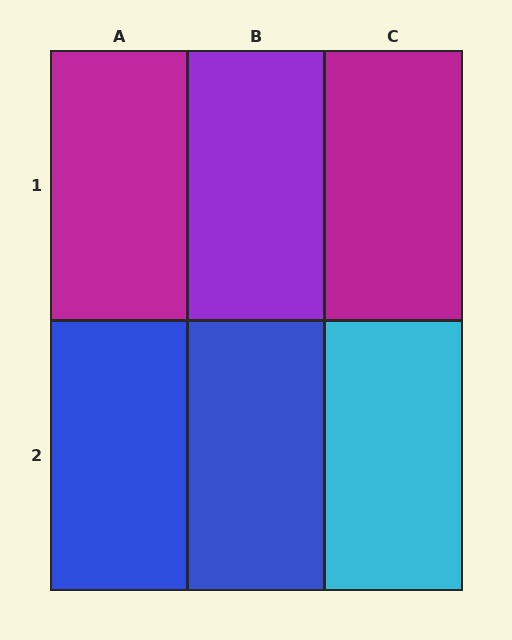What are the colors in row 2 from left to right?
Blue, blue, cyan.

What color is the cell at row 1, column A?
Magenta.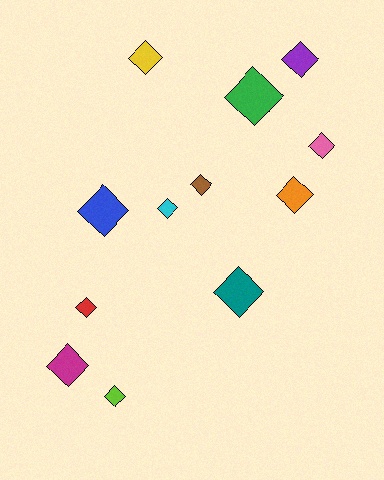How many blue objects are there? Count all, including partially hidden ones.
There is 1 blue object.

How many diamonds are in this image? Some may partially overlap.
There are 12 diamonds.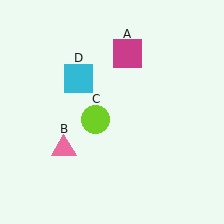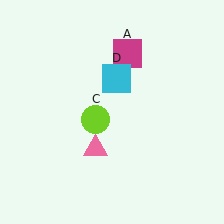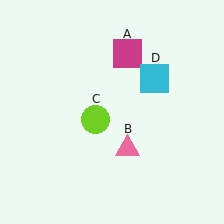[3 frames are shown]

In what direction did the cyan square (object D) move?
The cyan square (object D) moved right.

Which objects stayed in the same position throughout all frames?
Magenta square (object A) and lime circle (object C) remained stationary.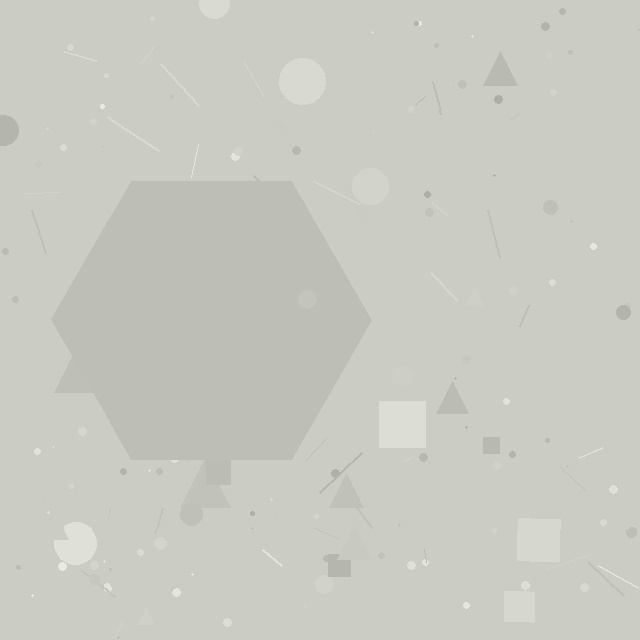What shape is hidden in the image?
A hexagon is hidden in the image.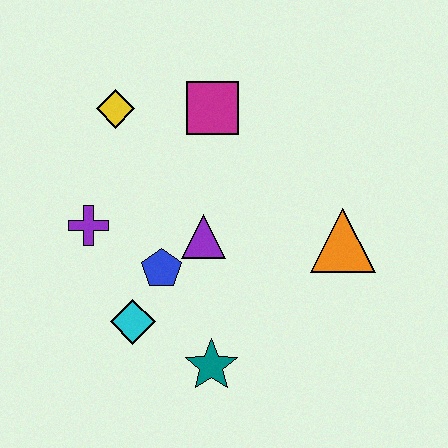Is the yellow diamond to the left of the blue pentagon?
Yes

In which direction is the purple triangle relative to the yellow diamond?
The purple triangle is below the yellow diamond.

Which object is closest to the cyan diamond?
The blue pentagon is closest to the cyan diamond.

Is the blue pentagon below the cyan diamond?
No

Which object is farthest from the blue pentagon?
The orange triangle is farthest from the blue pentagon.